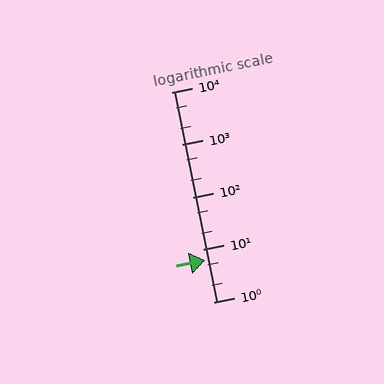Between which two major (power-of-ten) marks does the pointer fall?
The pointer is between 1 and 10.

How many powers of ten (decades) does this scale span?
The scale spans 4 decades, from 1 to 10000.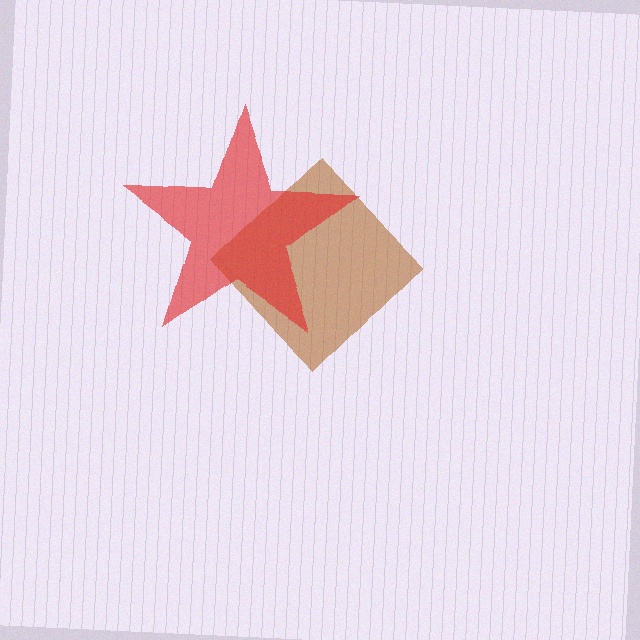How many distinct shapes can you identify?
There are 2 distinct shapes: a brown diamond, a red star.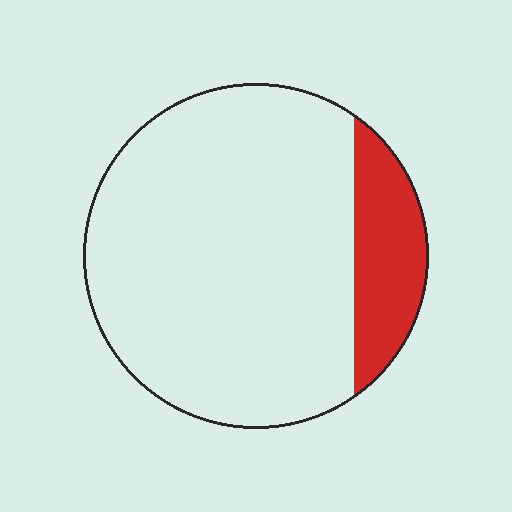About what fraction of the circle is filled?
About one sixth (1/6).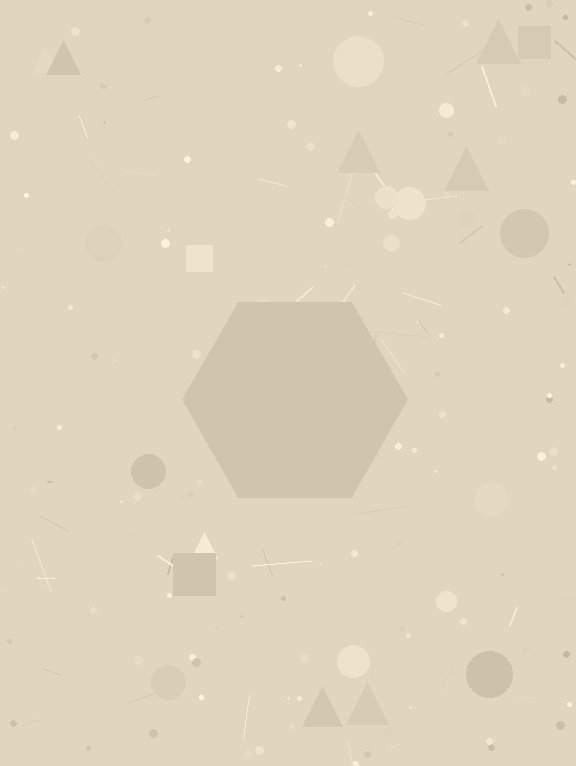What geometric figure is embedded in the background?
A hexagon is embedded in the background.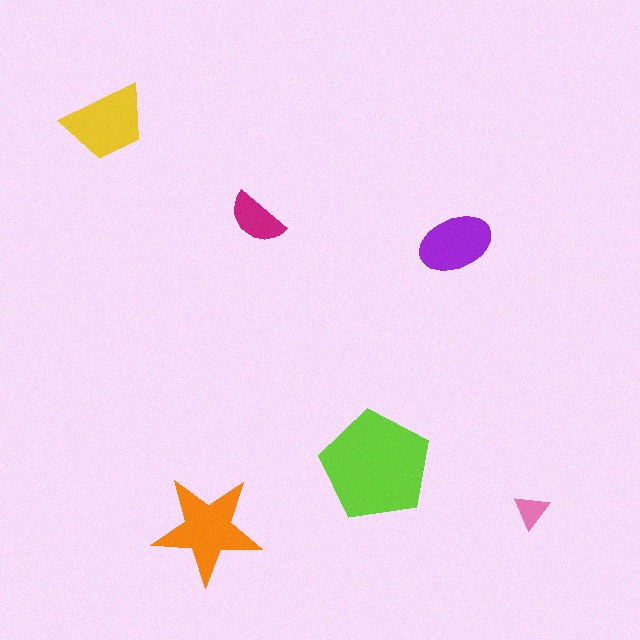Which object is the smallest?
The pink triangle.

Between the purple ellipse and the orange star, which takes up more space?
The orange star.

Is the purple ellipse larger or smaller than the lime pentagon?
Smaller.